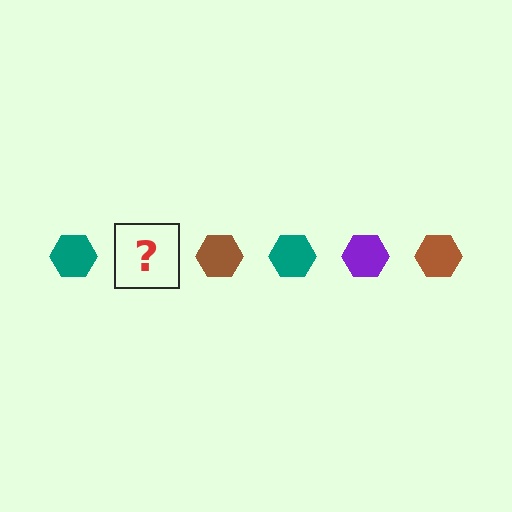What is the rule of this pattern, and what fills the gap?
The rule is that the pattern cycles through teal, purple, brown hexagons. The gap should be filled with a purple hexagon.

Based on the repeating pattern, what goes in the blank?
The blank should be a purple hexagon.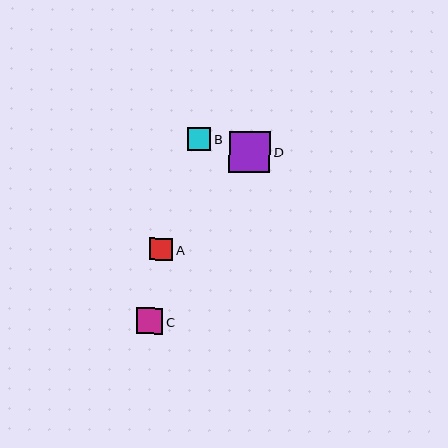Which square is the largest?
Square D is the largest with a size of approximately 41 pixels.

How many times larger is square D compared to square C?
Square D is approximately 1.6 times the size of square C.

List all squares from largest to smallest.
From largest to smallest: D, C, B, A.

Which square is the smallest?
Square A is the smallest with a size of approximately 23 pixels.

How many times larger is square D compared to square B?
Square D is approximately 1.8 times the size of square B.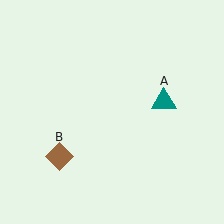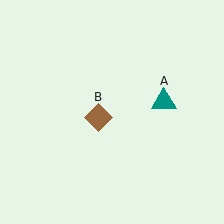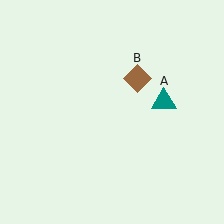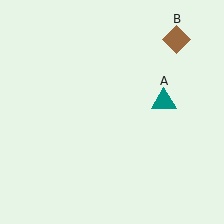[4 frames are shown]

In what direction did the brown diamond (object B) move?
The brown diamond (object B) moved up and to the right.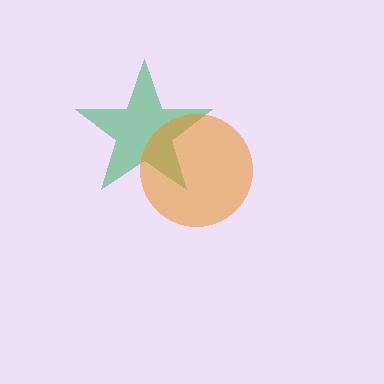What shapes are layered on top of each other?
The layered shapes are: a green star, an orange circle.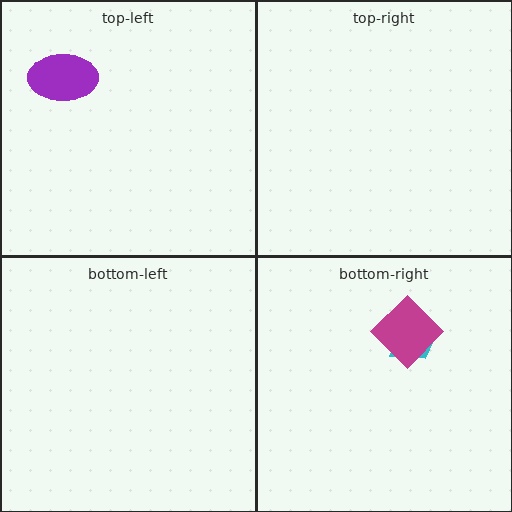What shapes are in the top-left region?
The purple ellipse.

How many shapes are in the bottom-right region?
2.